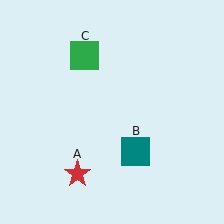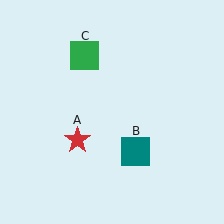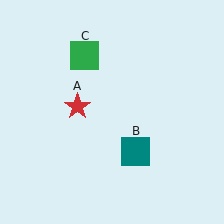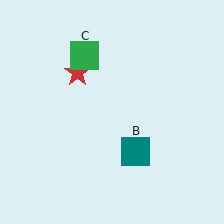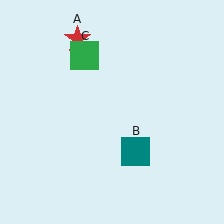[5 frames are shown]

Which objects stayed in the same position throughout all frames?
Teal square (object B) and green square (object C) remained stationary.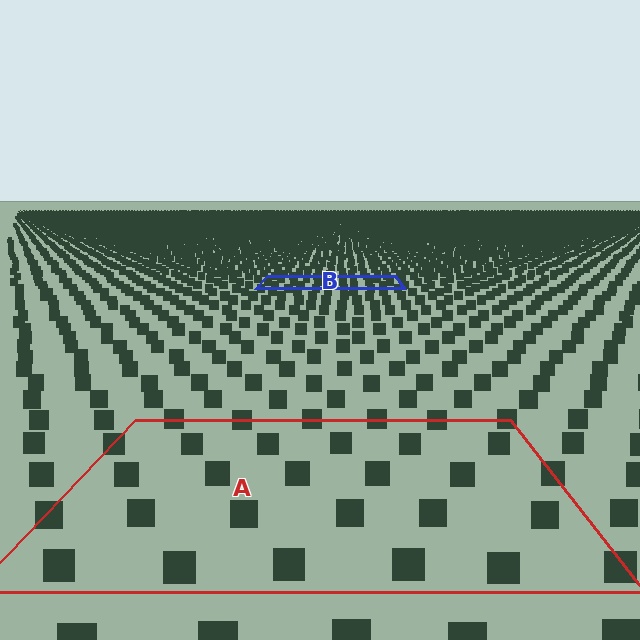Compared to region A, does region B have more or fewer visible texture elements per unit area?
Region B has more texture elements per unit area — they are packed more densely because it is farther away.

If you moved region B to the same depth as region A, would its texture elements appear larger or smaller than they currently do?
They would appear larger. At a closer depth, the same texture elements are projected at a bigger on-screen size.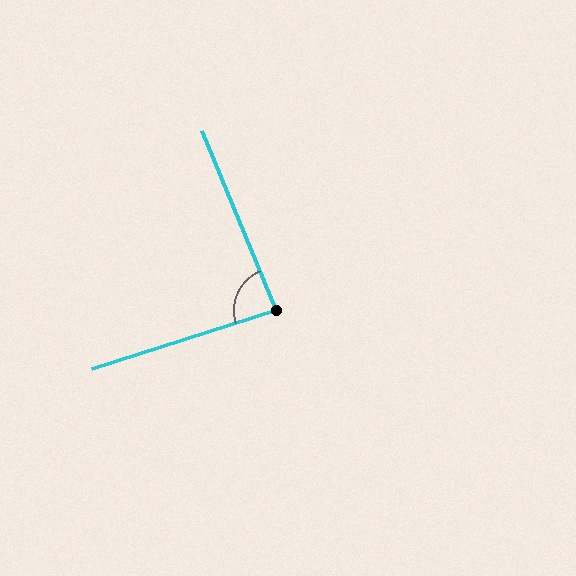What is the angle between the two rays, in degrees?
Approximately 85 degrees.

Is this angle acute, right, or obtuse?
It is approximately a right angle.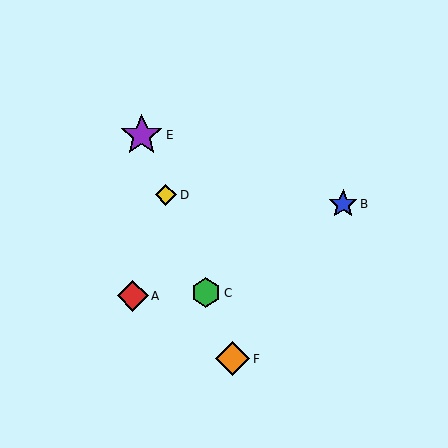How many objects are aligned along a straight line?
4 objects (C, D, E, F) are aligned along a straight line.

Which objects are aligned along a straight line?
Objects C, D, E, F are aligned along a straight line.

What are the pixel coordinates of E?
Object E is at (142, 135).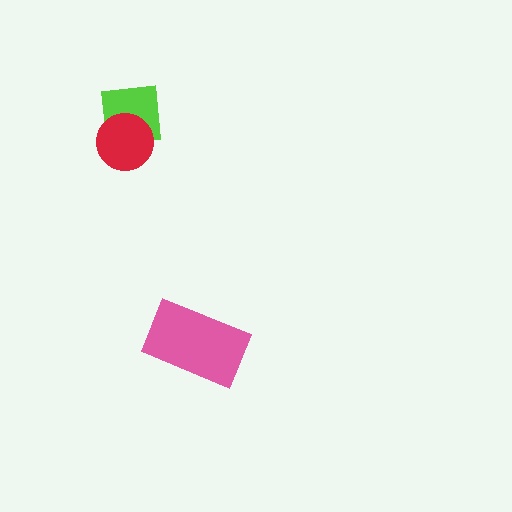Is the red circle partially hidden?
No, no other shape covers it.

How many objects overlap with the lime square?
1 object overlaps with the lime square.